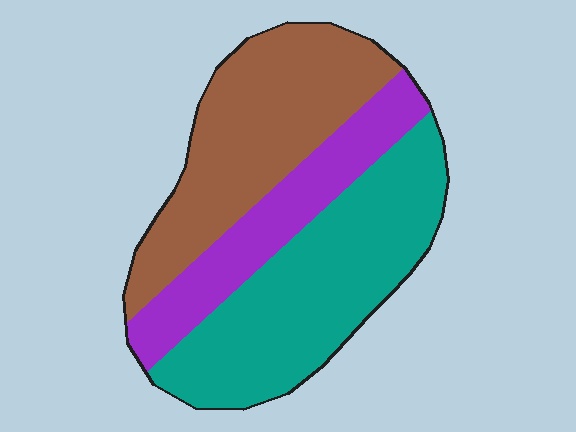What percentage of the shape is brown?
Brown covers 36% of the shape.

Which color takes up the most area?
Teal, at roughly 40%.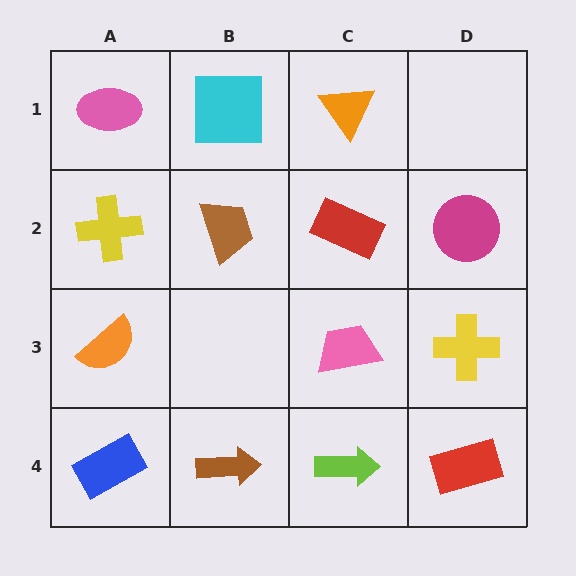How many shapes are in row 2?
4 shapes.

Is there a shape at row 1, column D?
No, that cell is empty.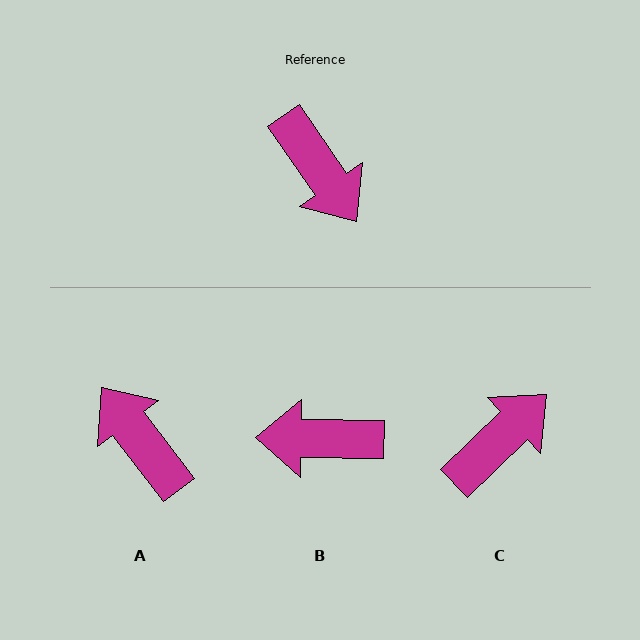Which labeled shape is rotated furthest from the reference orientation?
A, about 177 degrees away.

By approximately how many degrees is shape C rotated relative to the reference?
Approximately 99 degrees counter-clockwise.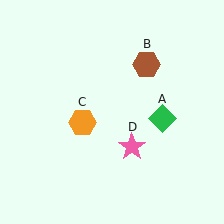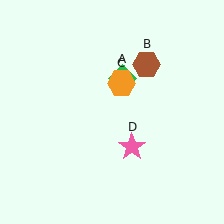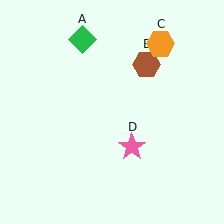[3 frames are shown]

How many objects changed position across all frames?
2 objects changed position: green diamond (object A), orange hexagon (object C).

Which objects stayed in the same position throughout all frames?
Brown hexagon (object B) and pink star (object D) remained stationary.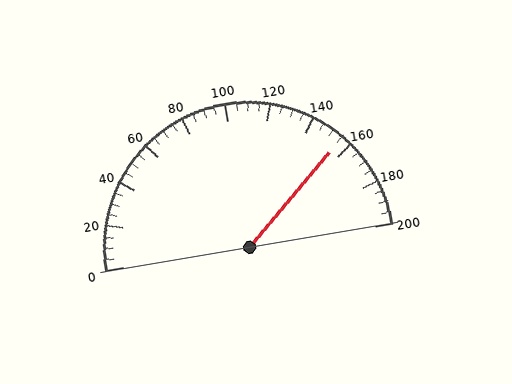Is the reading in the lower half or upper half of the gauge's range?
The reading is in the upper half of the range (0 to 200).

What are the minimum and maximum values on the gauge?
The gauge ranges from 0 to 200.